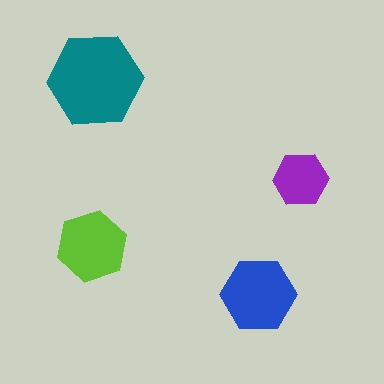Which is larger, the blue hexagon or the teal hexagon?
The teal one.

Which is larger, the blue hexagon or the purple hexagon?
The blue one.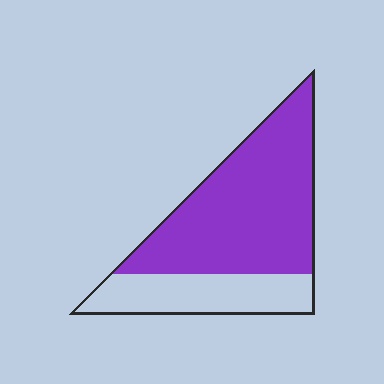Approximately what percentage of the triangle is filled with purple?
Approximately 70%.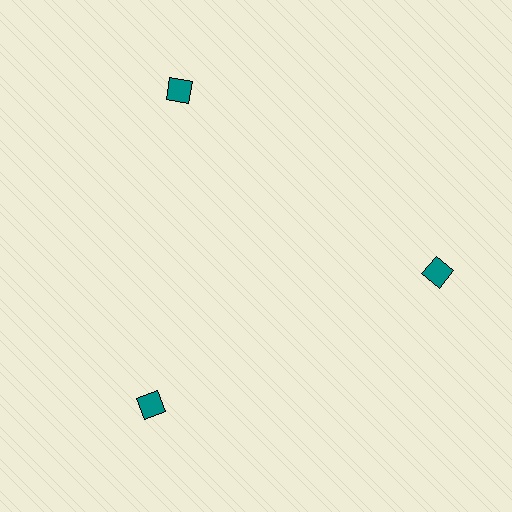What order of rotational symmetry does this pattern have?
This pattern has 3-fold rotational symmetry.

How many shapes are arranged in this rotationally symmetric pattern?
There are 3 shapes, arranged in 3 groups of 1.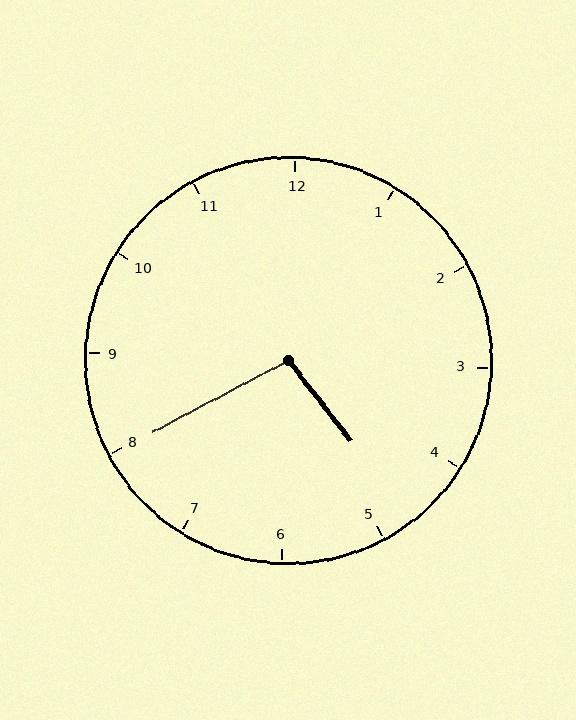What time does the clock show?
4:40.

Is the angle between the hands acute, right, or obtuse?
It is obtuse.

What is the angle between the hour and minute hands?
Approximately 100 degrees.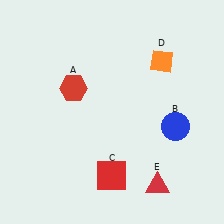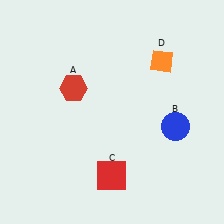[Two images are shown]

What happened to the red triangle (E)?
The red triangle (E) was removed in Image 2. It was in the bottom-right area of Image 1.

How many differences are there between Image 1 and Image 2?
There is 1 difference between the two images.